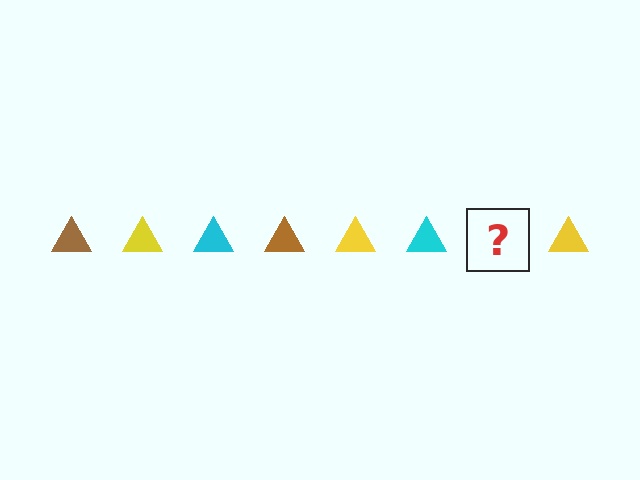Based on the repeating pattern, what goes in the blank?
The blank should be a brown triangle.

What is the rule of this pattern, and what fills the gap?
The rule is that the pattern cycles through brown, yellow, cyan triangles. The gap should be filled with a brown triangle.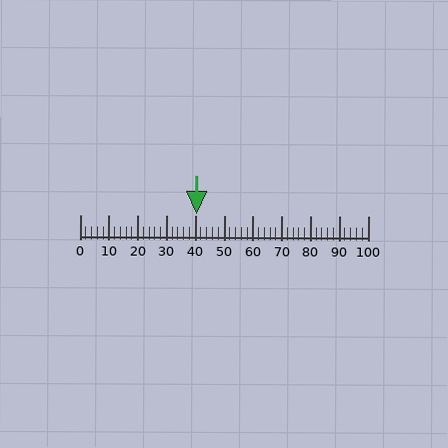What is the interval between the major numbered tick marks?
The major tick marks are spaced 10 units apart.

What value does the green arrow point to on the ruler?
The green arrow points to approximately 40.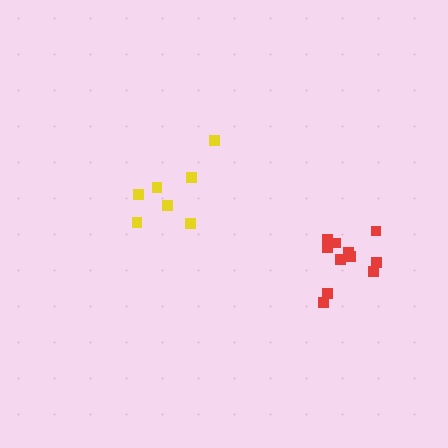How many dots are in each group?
Group 1: 11 dots, Group 2: 7 dots (18 total).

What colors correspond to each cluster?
The clusters are colored: red, yellow.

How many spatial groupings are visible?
There are 2 spatial groupings.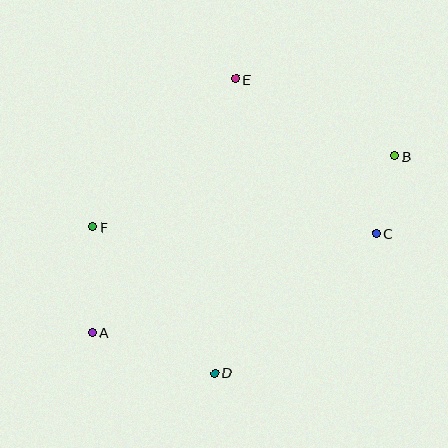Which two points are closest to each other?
Points B and C are closest to each other.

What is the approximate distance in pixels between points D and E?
The distance between D and E is approximately 295 pixels.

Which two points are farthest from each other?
Points A and B are farthest from each other.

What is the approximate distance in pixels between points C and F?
The distance between C and F is approximately 283 pixels.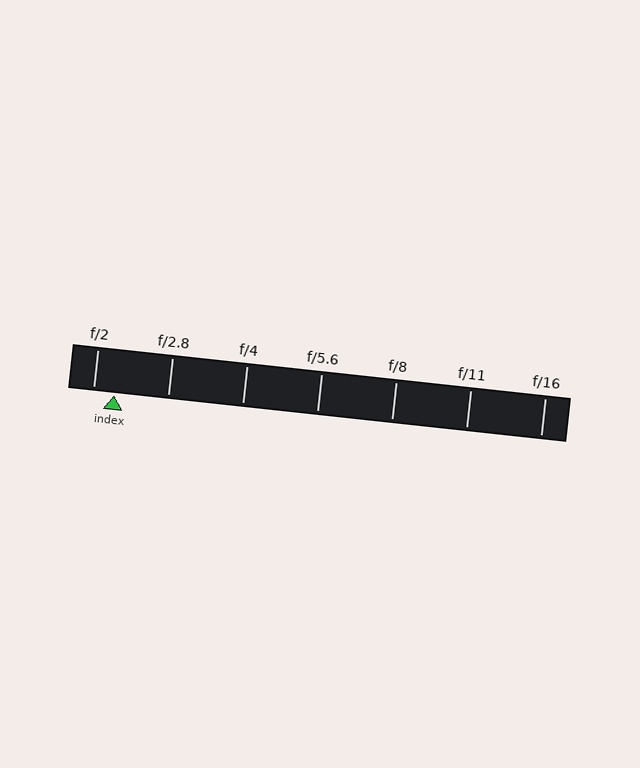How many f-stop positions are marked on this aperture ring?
There are 7 f-stop positions marked.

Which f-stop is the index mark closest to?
The index mark is closest to f/2.